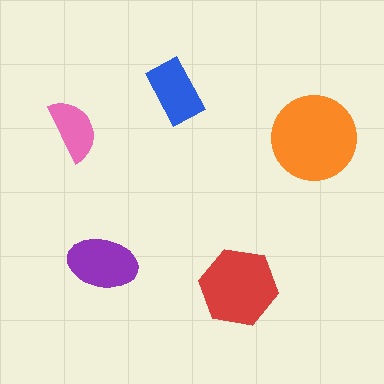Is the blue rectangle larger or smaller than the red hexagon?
Smaller.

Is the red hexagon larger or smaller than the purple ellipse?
Larger.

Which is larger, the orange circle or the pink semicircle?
The orange circle.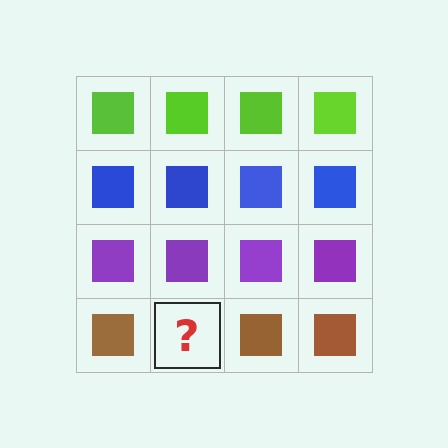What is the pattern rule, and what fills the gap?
The rule is that each row has a consistent color. The gap should be filled with a brown square.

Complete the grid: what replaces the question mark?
The question mark should be replaced with a brown square.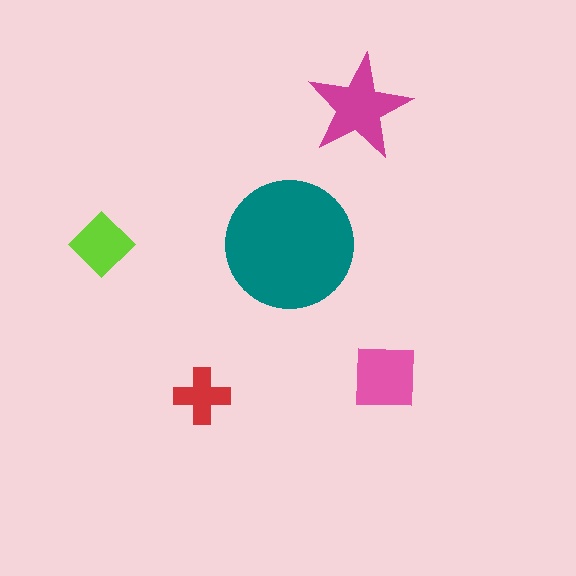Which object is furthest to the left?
The lime diamond is leftmost.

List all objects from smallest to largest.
The red cross, the lime diamond, the pink square, the magenta star, the teal circle.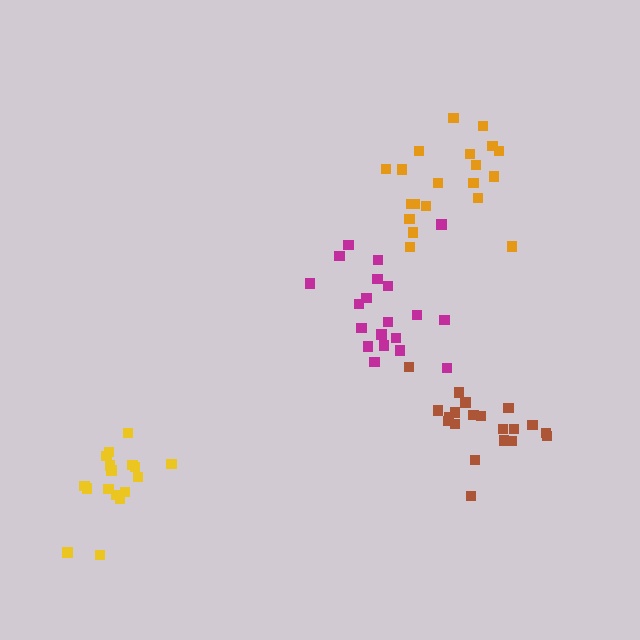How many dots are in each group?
Group 1: 20 dots, Group 2: 20 dots, Group 3: 17 dots, Group 4: 20 dots (77 total).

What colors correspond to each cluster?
The clusters are colored: magenta, brown, yellow, orange.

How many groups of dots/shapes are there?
There are 4 groups.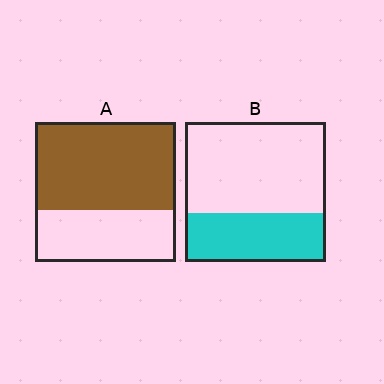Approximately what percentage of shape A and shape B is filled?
A is approximately 65% and B is approximately 35%.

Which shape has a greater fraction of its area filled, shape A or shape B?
Shape A.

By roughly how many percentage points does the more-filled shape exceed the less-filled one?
By roughly 30 percentage points (A over B).